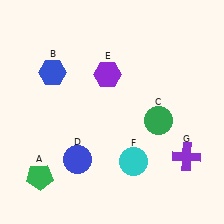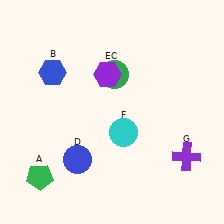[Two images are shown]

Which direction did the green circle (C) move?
The green circle (C) moved up.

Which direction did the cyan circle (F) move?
The cyan circle (F) moved up.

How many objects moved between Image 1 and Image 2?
2 objects moved between the two images.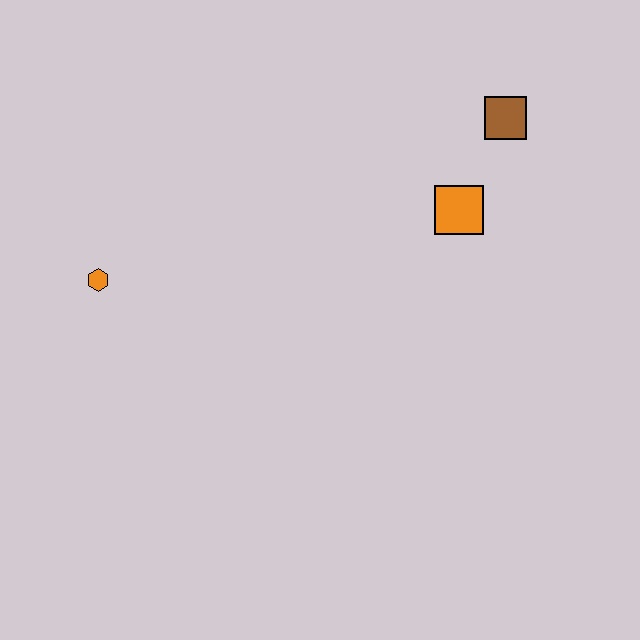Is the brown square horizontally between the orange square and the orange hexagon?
No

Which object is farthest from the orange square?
The orange hexagon is farthest from the orange square.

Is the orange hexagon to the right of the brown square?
No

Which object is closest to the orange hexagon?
The orange square is closest to the orange hexagon.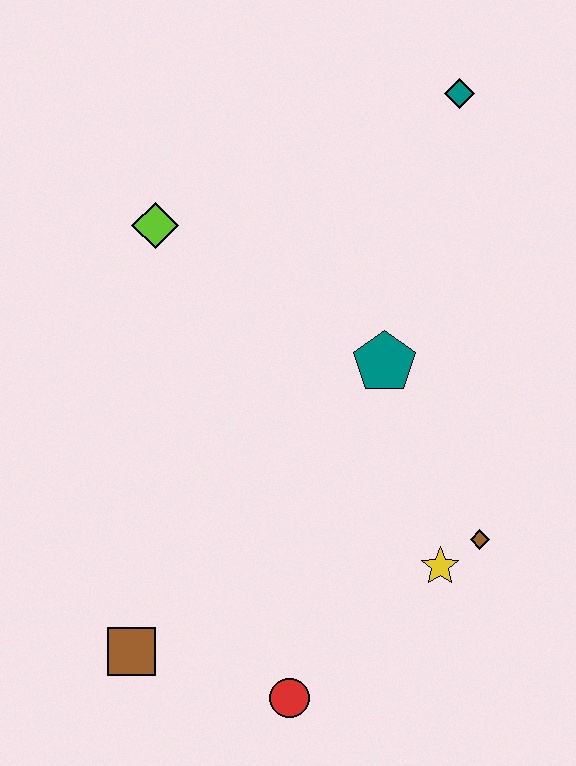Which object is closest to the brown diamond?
The yellow star is closest to the brown diamond.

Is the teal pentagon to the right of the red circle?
Yes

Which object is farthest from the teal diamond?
The brown square is farthest from the teal diamond.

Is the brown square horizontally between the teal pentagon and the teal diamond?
No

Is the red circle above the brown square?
No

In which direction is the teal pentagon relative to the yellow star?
The teal pentagon is above the yellow star.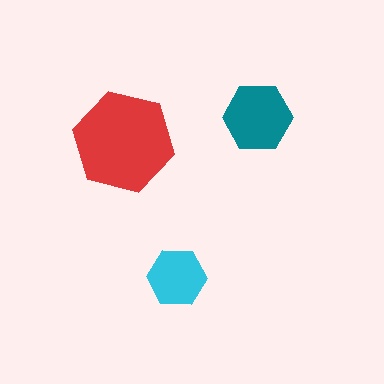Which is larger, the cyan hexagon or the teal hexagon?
The teal one.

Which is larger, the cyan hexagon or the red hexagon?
The red one.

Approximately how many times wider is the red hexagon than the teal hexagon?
About 1.5 times wider.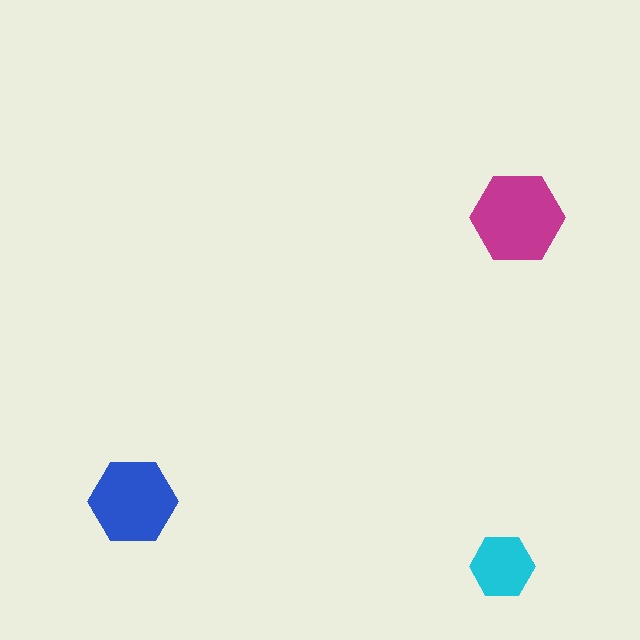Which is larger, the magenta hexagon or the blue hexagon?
The magenta one.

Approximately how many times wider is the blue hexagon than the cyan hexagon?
About 1.5 times wider.